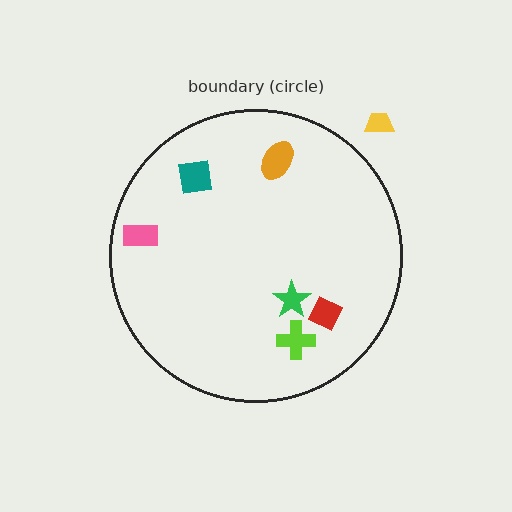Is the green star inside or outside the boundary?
Inside.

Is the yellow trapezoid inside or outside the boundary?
Outside.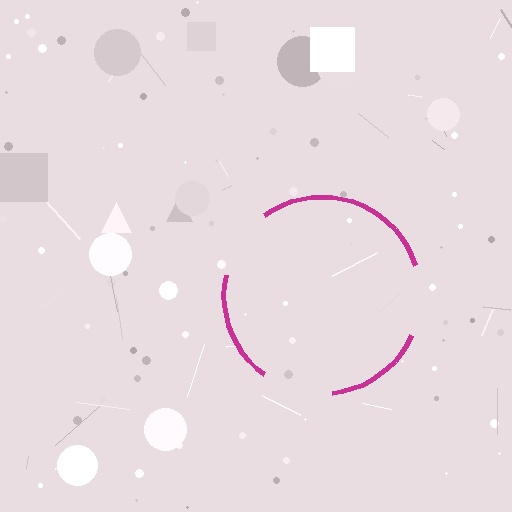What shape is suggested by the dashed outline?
The dashed outline suggests a circle.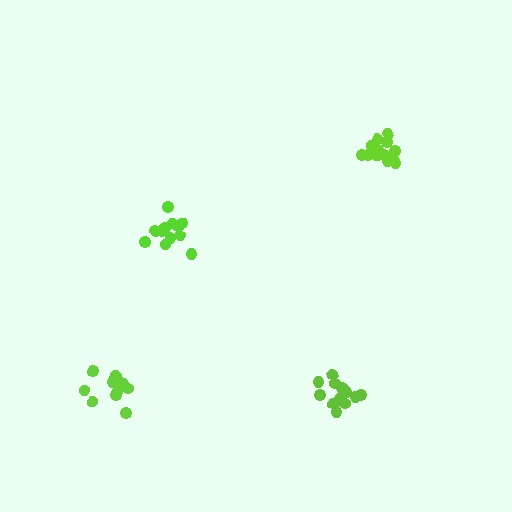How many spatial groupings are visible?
There are 4 spatial groupings.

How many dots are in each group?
Group 1: 12 dots, Group 2: 14 dots, Group 3: 12 dots, Group 4: 13 dots (51 total).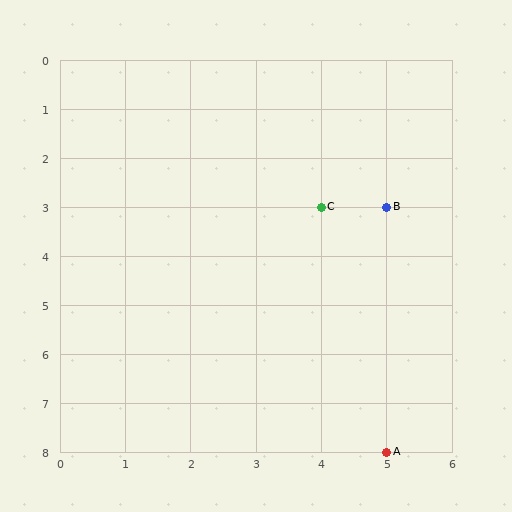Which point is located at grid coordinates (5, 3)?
Point B is at (5, 3).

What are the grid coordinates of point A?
Point A is at grid coordinates (5, 8).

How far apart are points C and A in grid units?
Points C and A are 1 column and 5 rows apart (about 5.1 grid units diagonally).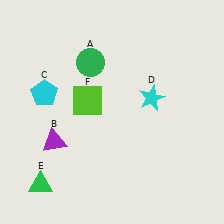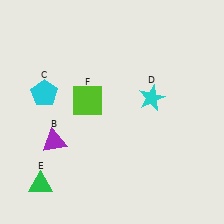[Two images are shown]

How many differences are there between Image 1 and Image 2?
There is 1 difference between the two images.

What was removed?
The green circle (A) was removed in Image 2.